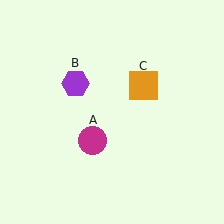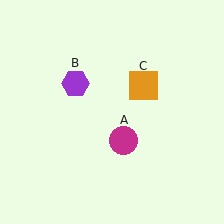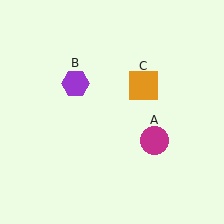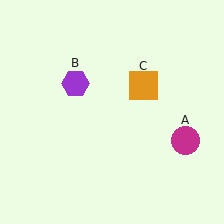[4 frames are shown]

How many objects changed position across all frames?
1 object changed position: magenta circle (object A).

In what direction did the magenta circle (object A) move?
The magenta circle (object A) moved right.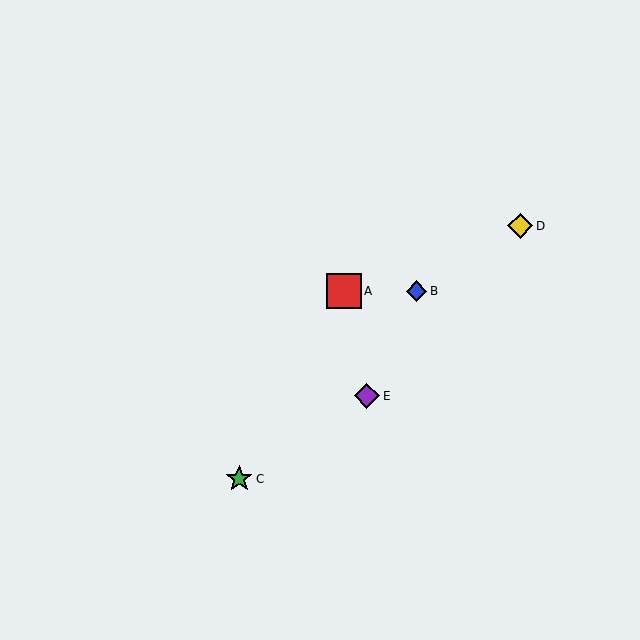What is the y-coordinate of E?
Object E is at y≈396.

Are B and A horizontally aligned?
Yes, both are at y≈291.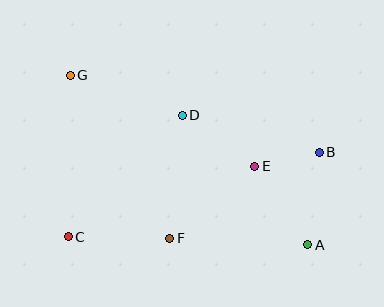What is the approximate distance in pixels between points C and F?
The distance between C and F is approximately 102 pixels.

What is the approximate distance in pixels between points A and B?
The distance between A and B is approximately 93 pixels.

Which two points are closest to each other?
Points B and E are closest to each other.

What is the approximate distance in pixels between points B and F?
The distance between B and F is approximately 172 pixels.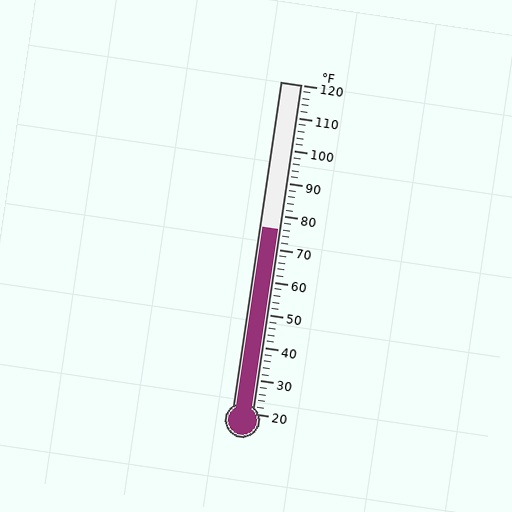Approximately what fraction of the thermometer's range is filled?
The thermometer is filled to approximately 55% of its range.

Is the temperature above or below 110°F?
The temperature is below 110°F.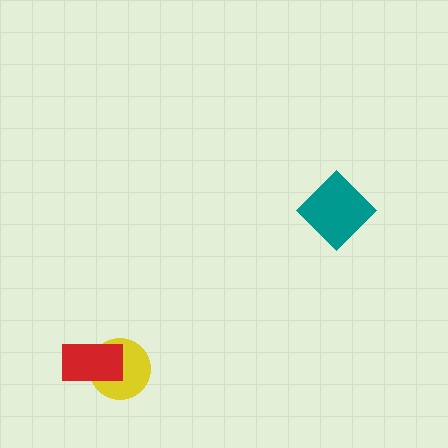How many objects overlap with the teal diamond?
0 objects overlap with the teal diamond.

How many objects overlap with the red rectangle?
1 object overlaps with the red rectangle.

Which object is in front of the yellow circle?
The red rectangle is in front of the yellow circle.